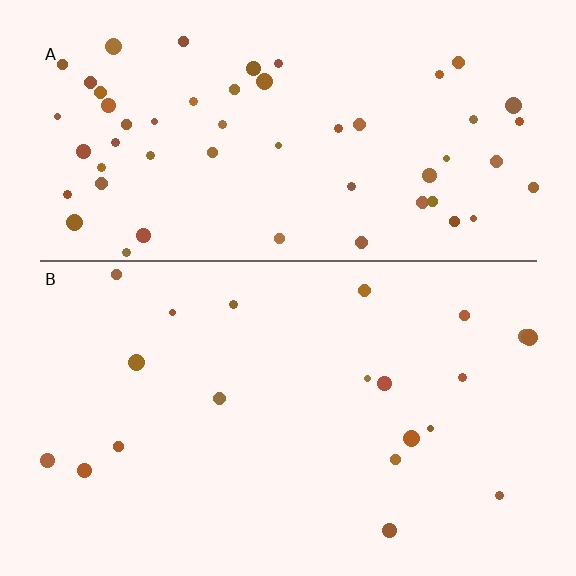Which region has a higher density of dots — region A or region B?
A (the top).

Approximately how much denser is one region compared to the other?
Approximately 2.8× — region A over region B.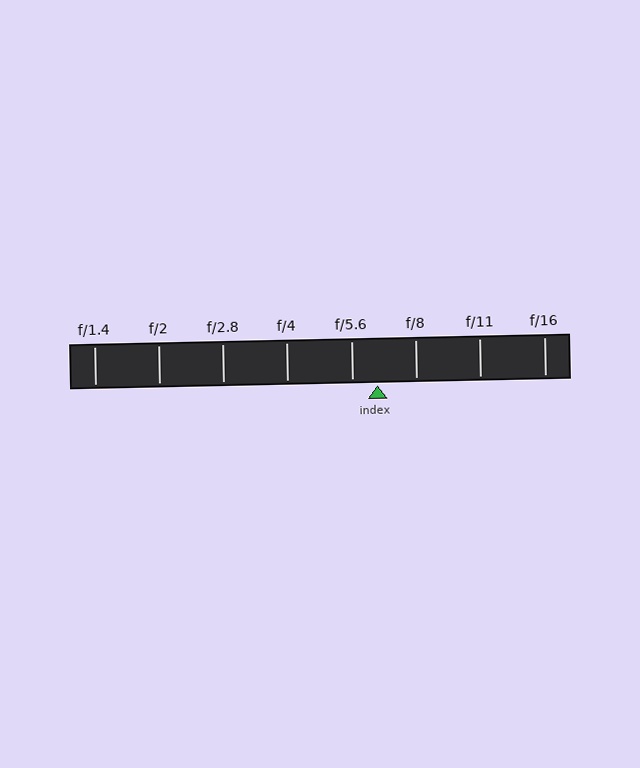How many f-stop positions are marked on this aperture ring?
There are 8 f-stop positions marked.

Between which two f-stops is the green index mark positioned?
The index mark is between f/5.6 and f/8.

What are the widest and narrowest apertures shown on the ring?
The widest aperture shown is f/1.4 and the narrowest is f/16.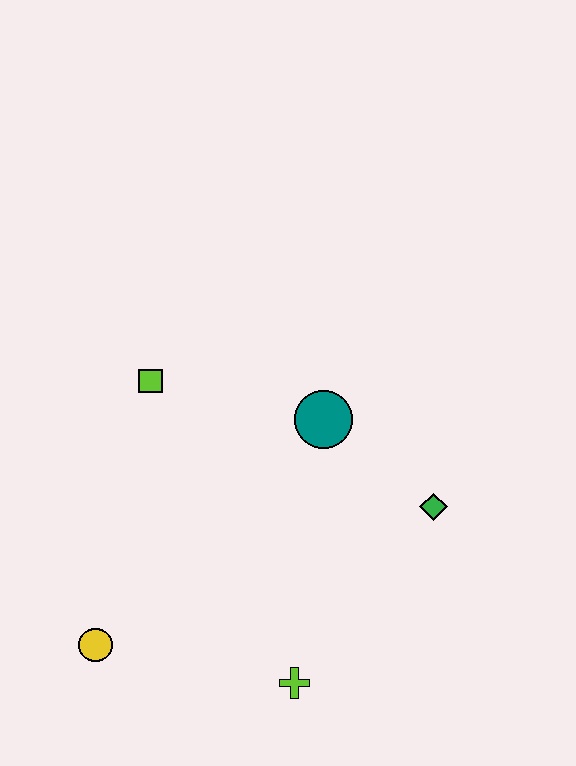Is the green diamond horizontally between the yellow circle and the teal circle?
No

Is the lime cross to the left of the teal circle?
Yes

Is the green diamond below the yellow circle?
No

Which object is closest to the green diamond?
The teal circle is closest to the green diamond.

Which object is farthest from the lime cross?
The lime square is farthest from the lime cross.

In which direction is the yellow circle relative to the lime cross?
The yellow circle is to the left of the lime cross.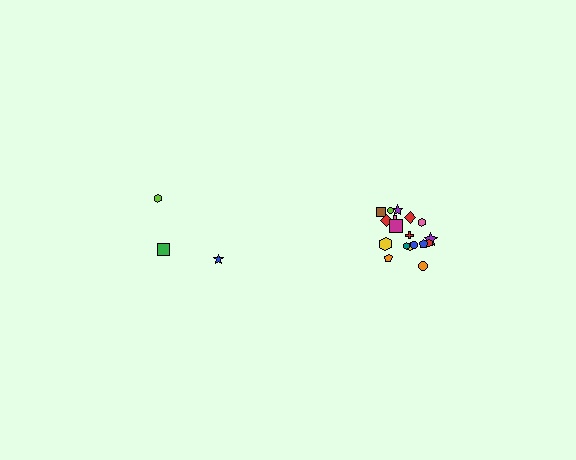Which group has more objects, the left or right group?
The right group.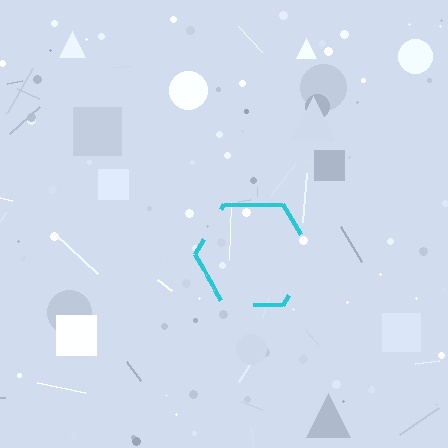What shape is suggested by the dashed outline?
The dashed outline suggests a hexagon.